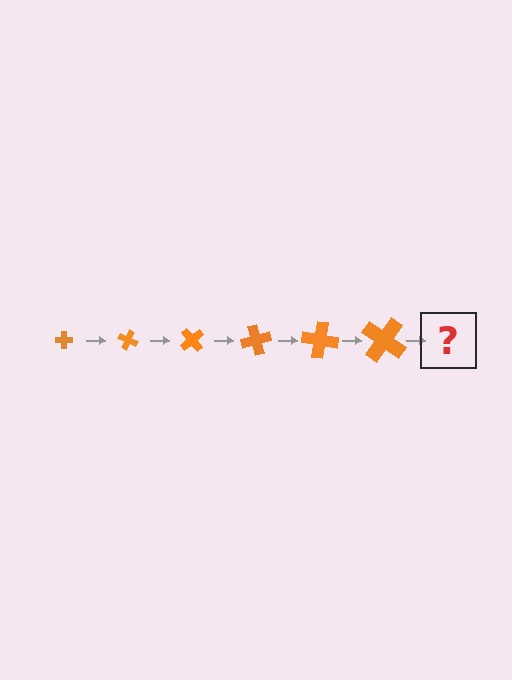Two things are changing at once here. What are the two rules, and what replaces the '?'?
The two rules are that the cross grows larger each step and it rotates 25 degrees each step. The '?' should be a cross, larger than the previous one and rotated 150 degrees from the start.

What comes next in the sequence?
The next element should be a cross, larger than the previous one and rotated 150 degrees from the start.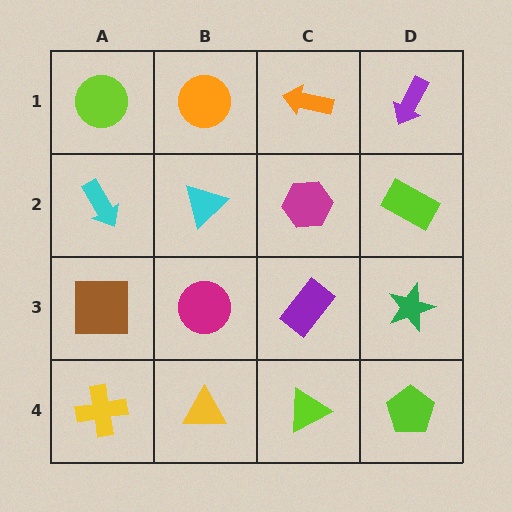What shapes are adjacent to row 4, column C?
A purple rectangle (row 3, column C), a yellow triangle (row 4, column B), a lime pentagon (row 4, column D).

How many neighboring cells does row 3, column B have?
4.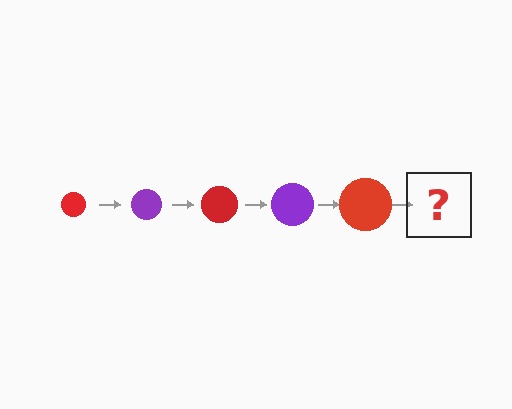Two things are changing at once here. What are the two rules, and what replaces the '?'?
The two rules are that the circle grows larger each step and the color cycles through red and purple. The '?' should be a purple circle, larger than the previous one.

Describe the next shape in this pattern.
It should be a purple circle, larger than the previous one.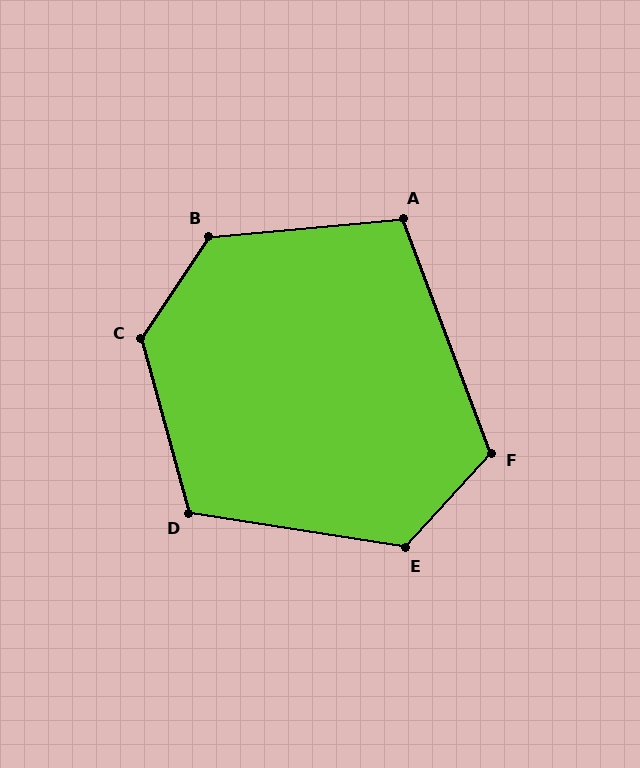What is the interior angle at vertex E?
Approximately 123 degrees (obtuse).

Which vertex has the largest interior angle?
C, at approximately 131 degrees.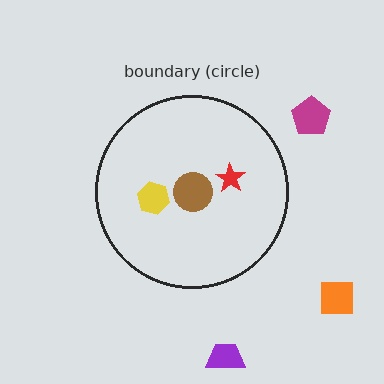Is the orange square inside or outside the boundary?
Outside.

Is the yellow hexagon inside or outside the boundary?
Inside.